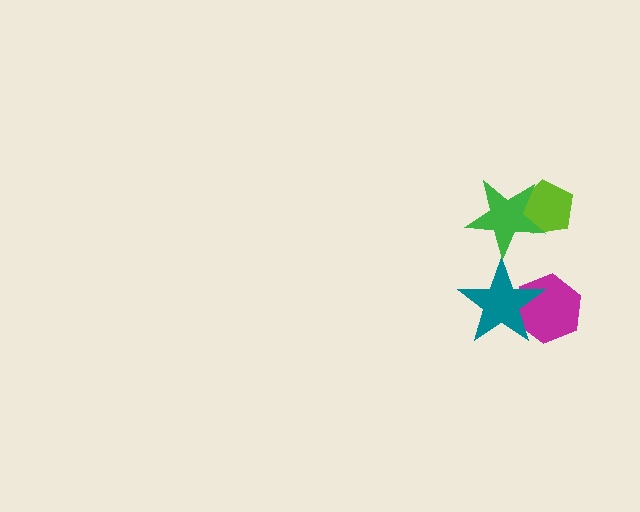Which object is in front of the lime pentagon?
The green star is in front of the lime pentagon.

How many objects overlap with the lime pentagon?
1 object overlaps with the lime pentagon.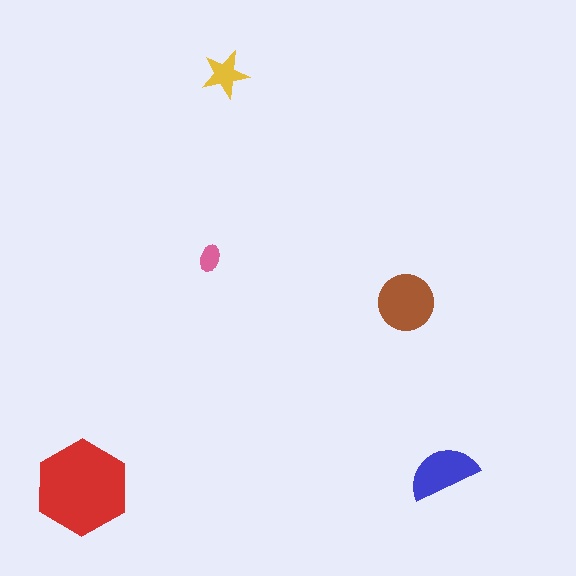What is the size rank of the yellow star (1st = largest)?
4th.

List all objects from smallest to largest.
The pink ellipse, the yellow star, the blue semicircle, the brown circle, the red hexagon.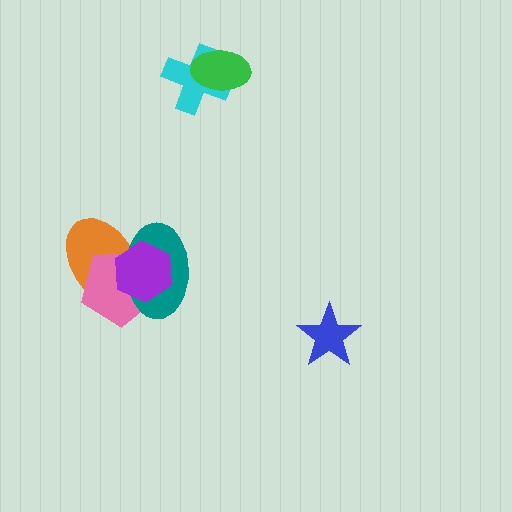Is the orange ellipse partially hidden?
Yes, it is partially covered by another shape.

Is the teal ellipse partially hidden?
Yes, it is partially covered by another shape.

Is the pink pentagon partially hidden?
Yes, it is partially covered by another shape.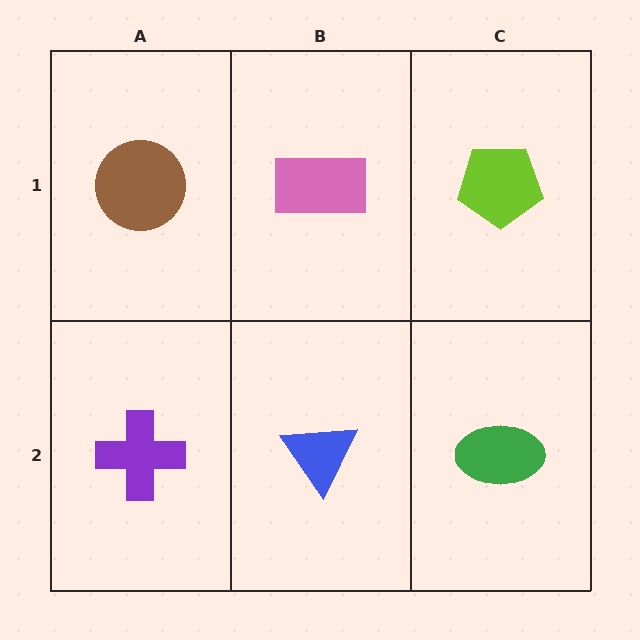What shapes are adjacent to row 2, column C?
A lime pentagon (row 1, column C), a blue triangle (row 2, column B).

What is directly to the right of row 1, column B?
A lime pentagon.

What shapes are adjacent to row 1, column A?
A purple cross (row 2, column A), a pink rectangle (row 1, column B).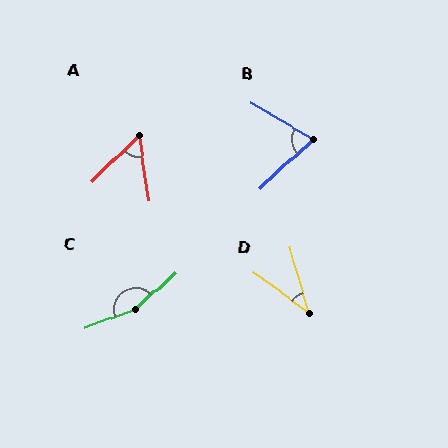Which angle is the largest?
C, at approximately 158 degrees.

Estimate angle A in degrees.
Approximately 54 degrees.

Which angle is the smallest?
D, at approximately 38 degrees.